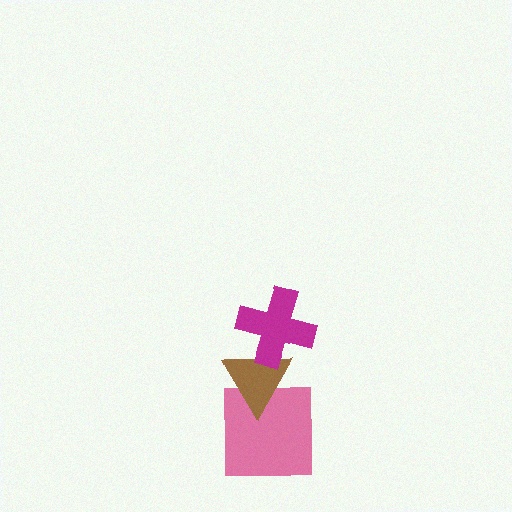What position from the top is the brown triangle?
The brown triangle is 2nd from the top.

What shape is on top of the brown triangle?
The magenta cross is on top of the brown triangle.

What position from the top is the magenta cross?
The magenta cross is 1st from the top.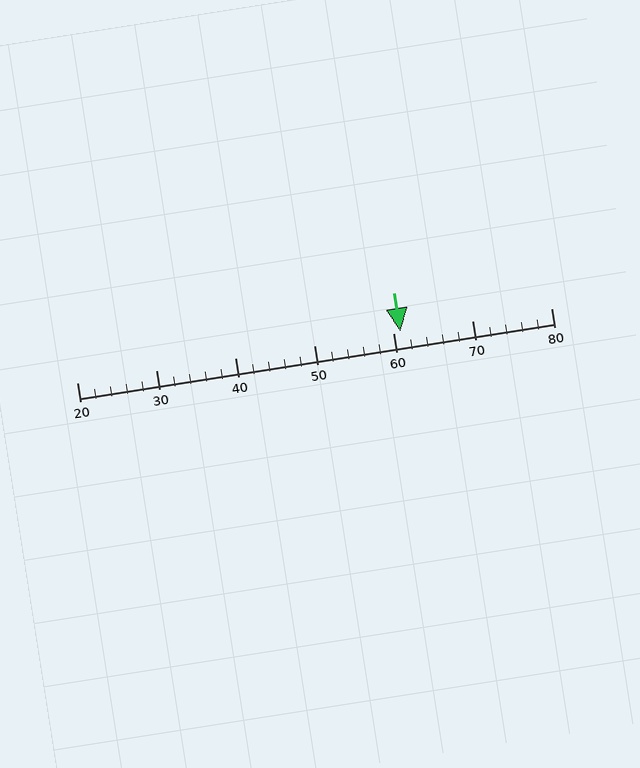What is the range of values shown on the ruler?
The ruler shows values from 20 to 80.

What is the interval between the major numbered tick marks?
The major tick marks are spaced 10 units apart.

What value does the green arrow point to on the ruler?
The green arrow points to approximately 61.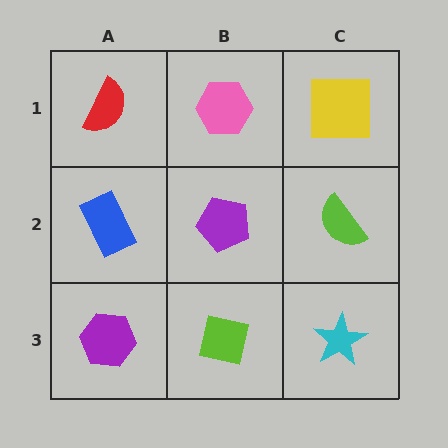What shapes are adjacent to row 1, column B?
A purple pentagon (row 2, column B), a red semicircle (row 1, column A), a yellow square (row 1, column C).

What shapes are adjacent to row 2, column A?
A red semicircle (row 1, column A), a purple hexagon (row 3, column A), a purple pentagon (row 2, column B).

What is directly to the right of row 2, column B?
A lime semicircle.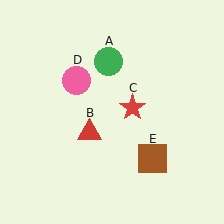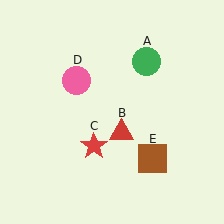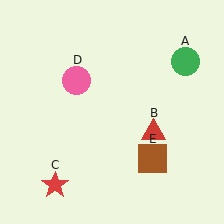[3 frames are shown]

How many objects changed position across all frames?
3 objects changed position: green circle (object A), red triangle (object B), red star (object C).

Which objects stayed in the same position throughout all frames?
Pink circle (object D) and brown square (object E) remained stationary.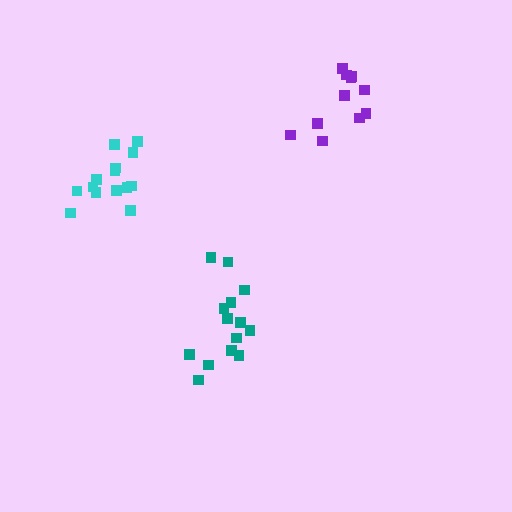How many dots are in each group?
Group 1: 11 dots, Group 2: 14 dots, Group 3: 14 dots (39 total).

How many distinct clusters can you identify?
There are 3 distinct clusters.